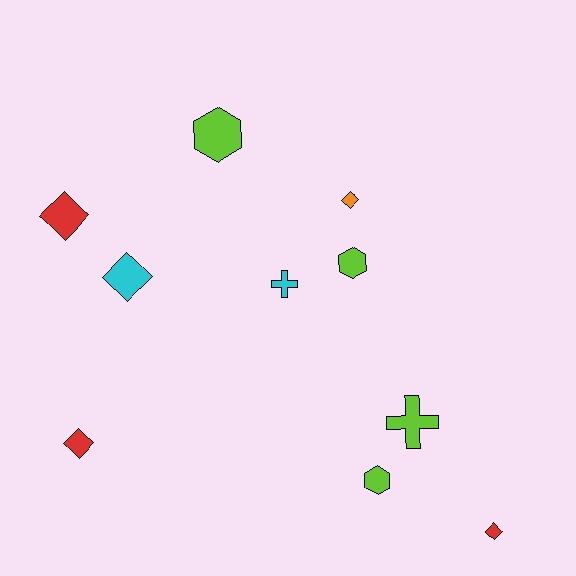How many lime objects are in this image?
There are 4 lime objects.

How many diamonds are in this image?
There are 5 diamonds.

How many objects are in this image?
There are 10 objects.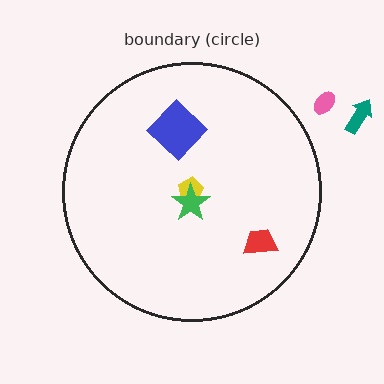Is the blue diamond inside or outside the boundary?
Inside.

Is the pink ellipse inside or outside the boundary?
Outside.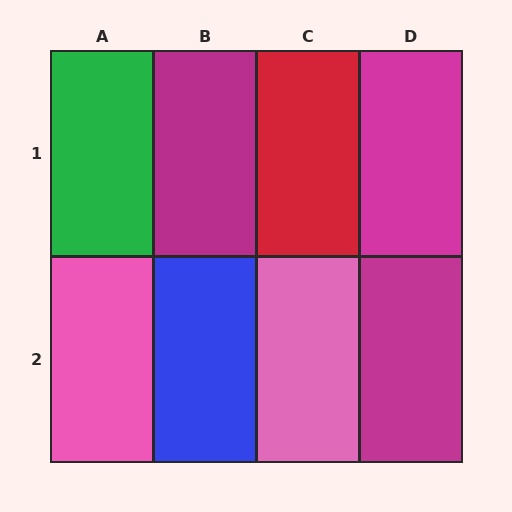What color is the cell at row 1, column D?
Magenta.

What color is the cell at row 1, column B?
Magenta.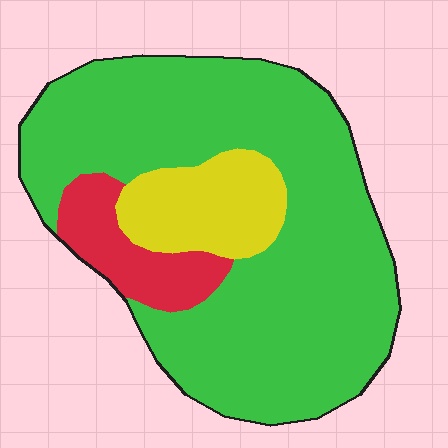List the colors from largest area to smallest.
From largest to smallest: green, yellow, red.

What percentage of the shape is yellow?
Yellow covers around 15% of the shape.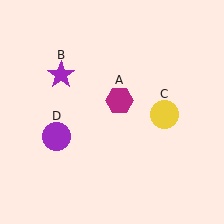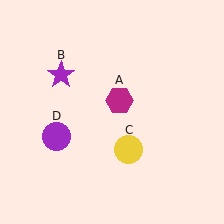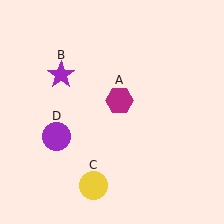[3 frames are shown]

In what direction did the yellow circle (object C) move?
The yellow circle (object C) moved down and to the left.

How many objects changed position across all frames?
1 object changed position: yellow circle (object C).